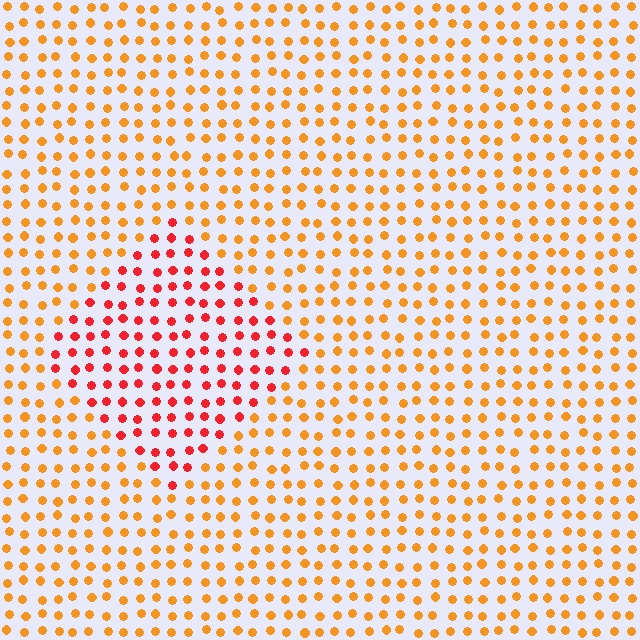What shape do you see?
I see a diamond.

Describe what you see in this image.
The image is filled with small orange elements in a uniform arrangement. A diamond-shaped region is visible where the elements are tinted to a slightly different hue, forming a subtle color boundary.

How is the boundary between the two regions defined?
The boundary is defined purely by a slight shift in hue (about 37 degrees). Spacing, size, and orientation are identical on both sides.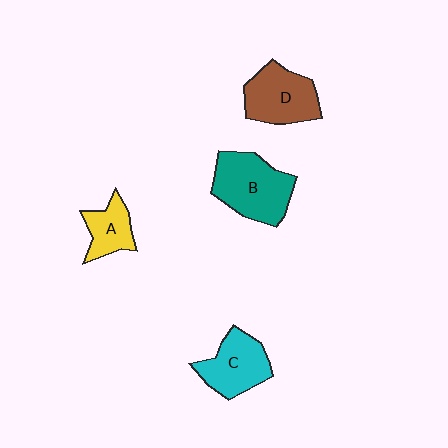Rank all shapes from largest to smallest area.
From largest to smallest: B (teal), D (brown), C (cyan), A (yellow).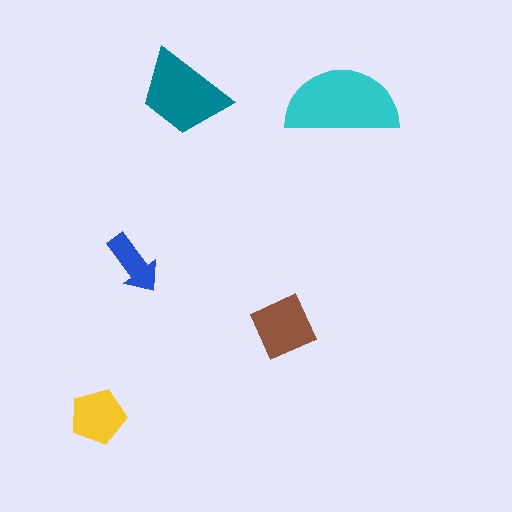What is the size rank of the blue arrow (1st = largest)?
5th.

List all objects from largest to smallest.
The cyan semicircle, the teal trapezoid, the brown diamond, the yellow pentagon, the blue arrow.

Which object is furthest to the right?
The cyan semicircle is rightmost.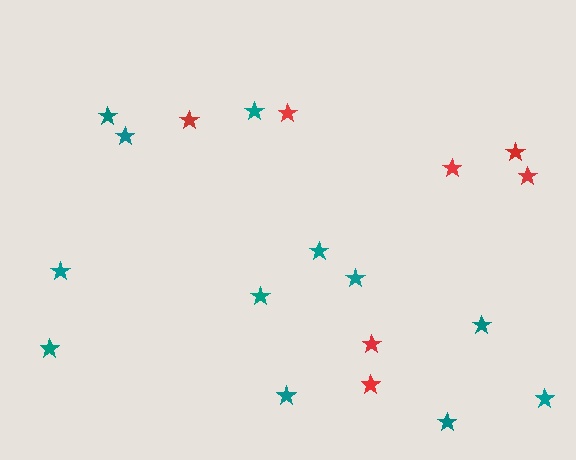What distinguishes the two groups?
There are 2 groups: one group of teal stars (12) and one group of red stars (7).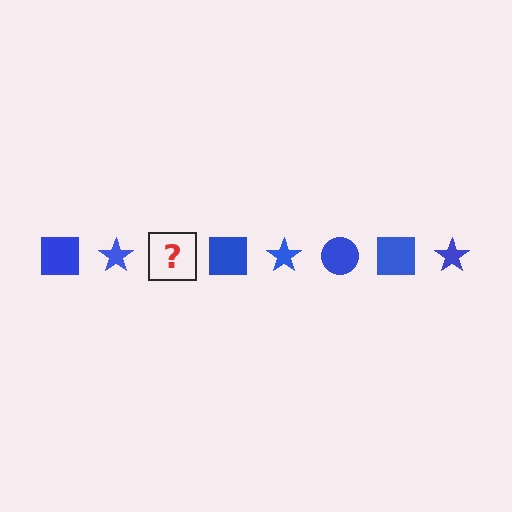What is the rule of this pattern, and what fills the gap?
The rule is that the pattern cycles through square, star, circle shapes in blue. The gap should be filled with a blue circle.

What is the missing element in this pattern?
The missing element is a blue circle.